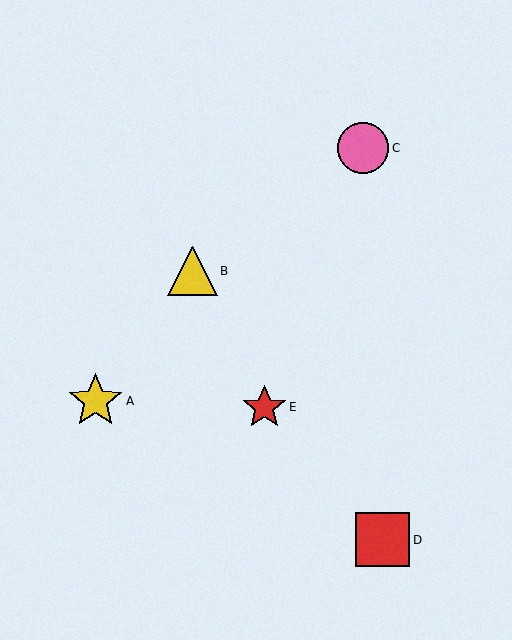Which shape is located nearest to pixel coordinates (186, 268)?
The yellow triangle (labeled B) at (192, 271) is nearest to that location.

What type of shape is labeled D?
Shape D is a red square.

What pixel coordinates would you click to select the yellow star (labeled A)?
Click at (96, 401) to select the yellow star A.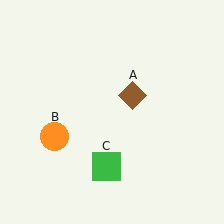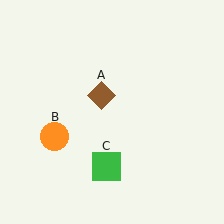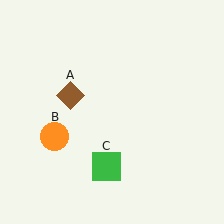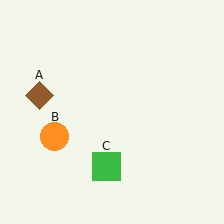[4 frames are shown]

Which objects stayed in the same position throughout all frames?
Orange circle (object B) and green square (object C) remained stationary.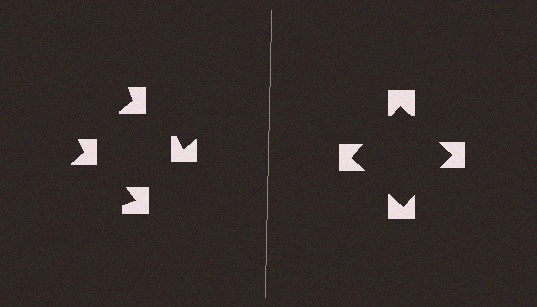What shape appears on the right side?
An illusory square.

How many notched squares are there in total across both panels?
8 — 4 on each side.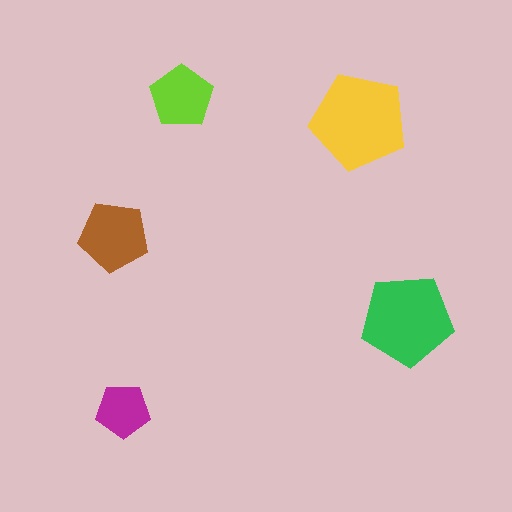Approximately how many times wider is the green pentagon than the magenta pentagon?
About 1.5 times wider.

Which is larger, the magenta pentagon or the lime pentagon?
The lime one.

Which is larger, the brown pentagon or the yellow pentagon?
The yellow one.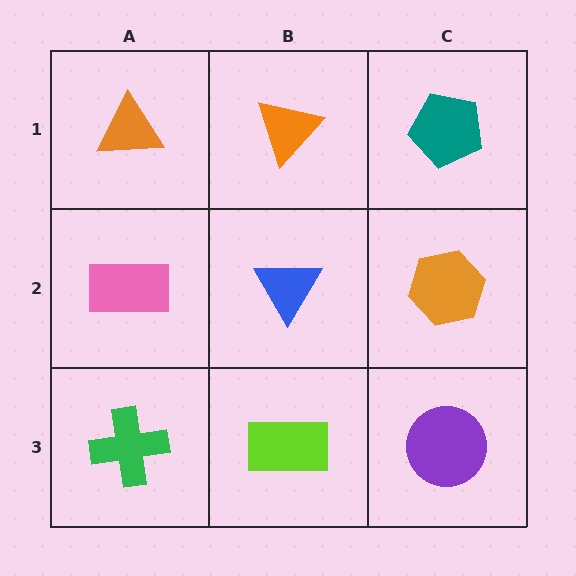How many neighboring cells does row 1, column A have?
2.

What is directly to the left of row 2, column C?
A blue triangle.